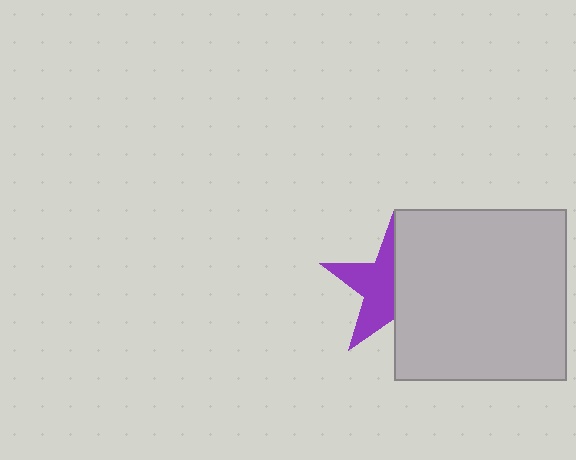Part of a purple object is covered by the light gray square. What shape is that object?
It is a star.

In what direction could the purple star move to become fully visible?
The purple star could move left. That would shift it out from behind the light gray square entirely.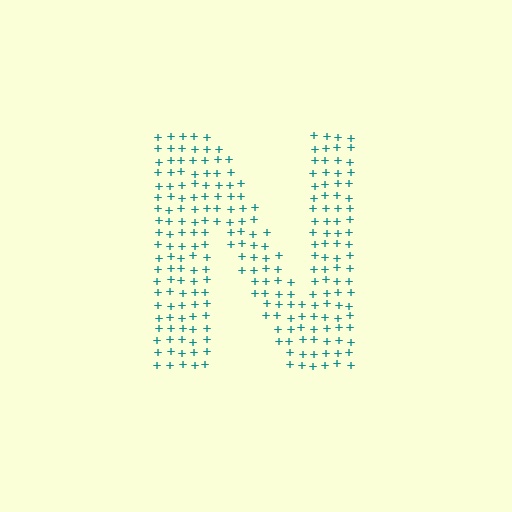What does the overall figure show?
The overall figure shows the letter N.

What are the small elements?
The small elements are plus signs.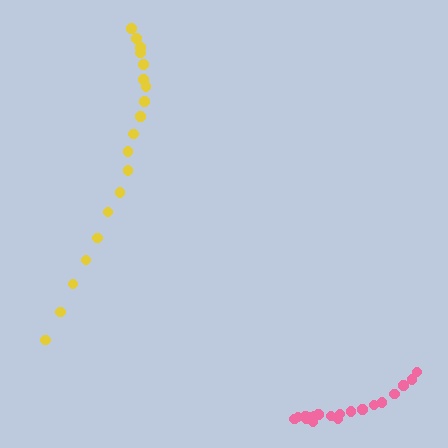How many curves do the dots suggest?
There are 2 distinct paths.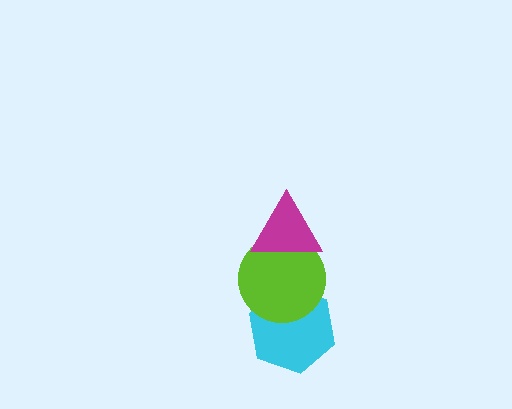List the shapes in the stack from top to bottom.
From top to bottom: the magenta triangle, the lime circle, the cyan hexagon.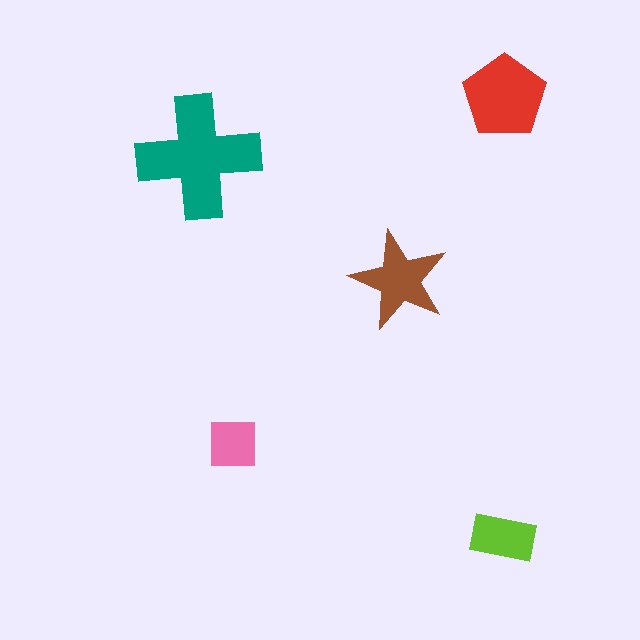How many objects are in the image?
There are 5 objects in the image.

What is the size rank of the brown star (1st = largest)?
3rd.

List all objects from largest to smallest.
The teal cross, the red pentagon, the brown star, the lime rectangle, the pink square.